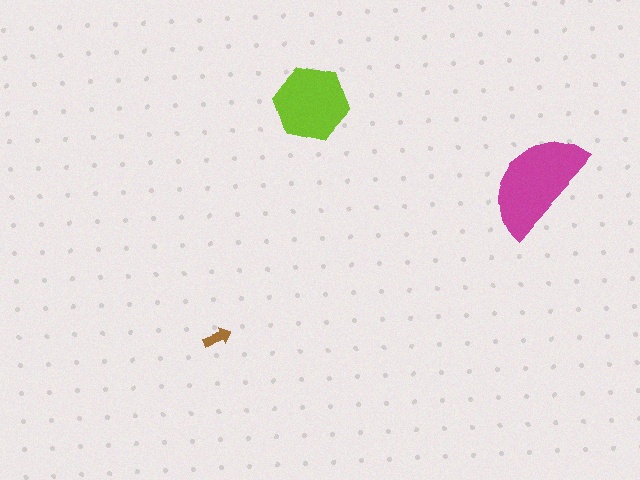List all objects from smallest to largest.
The brown arrow, the lime hexagon, the magenta semicircle.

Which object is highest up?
The lime hexagon is topmost.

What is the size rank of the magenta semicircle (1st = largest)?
1st.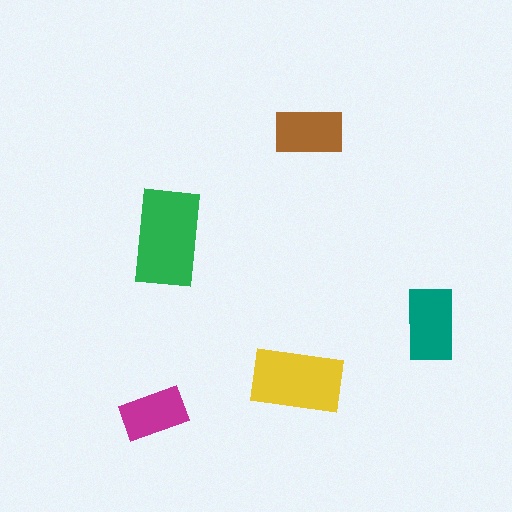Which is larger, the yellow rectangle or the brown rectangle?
The yellow one.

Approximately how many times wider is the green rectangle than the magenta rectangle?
About 1.5 times wider.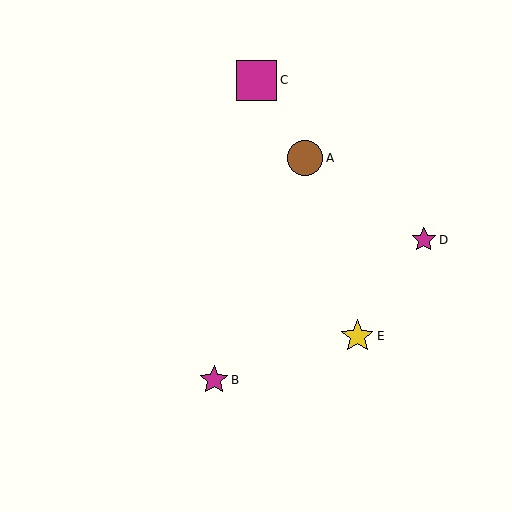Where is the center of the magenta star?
The center of the magenta star is at (214, 380).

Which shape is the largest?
The magenta square (labeled C) is the largest.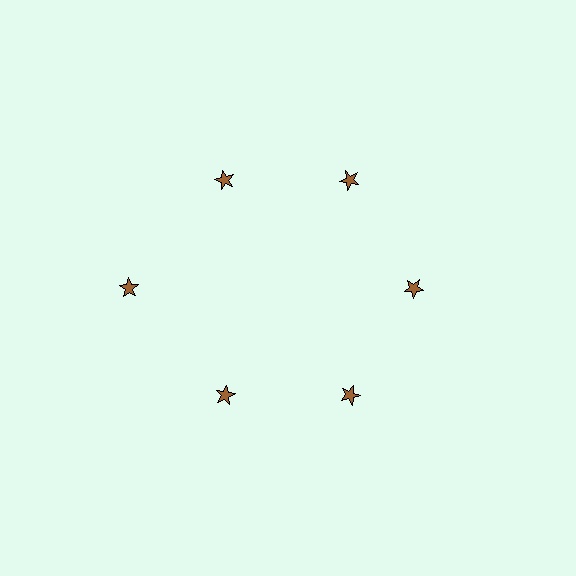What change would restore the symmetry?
The symmetry would be restored by moving it inward, back onto the ring so that all 6 stars sit at equal angles and equal distance from the center.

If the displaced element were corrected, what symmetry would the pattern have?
It would have 6-fold rotational symmetry — the pattern would map onto itself every 60 degrees.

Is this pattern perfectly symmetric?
No. The 6 brown stars are arranged in a ring, but one element near the 9 o'clock position is pushed outward from the center, breaking the 6-fold rotational symmetry.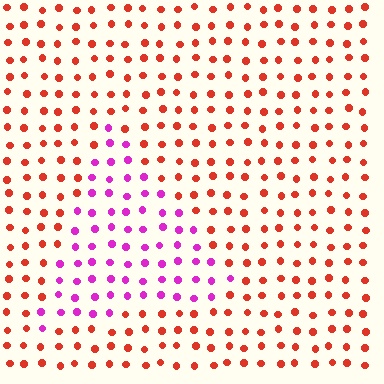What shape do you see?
I see a triangle.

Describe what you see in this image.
The image is filled with small red elements in a uniform arrangement. A triangle-shaped region is visible where the elements are tinted to a slightly different hue, forming a subtle color boundary.